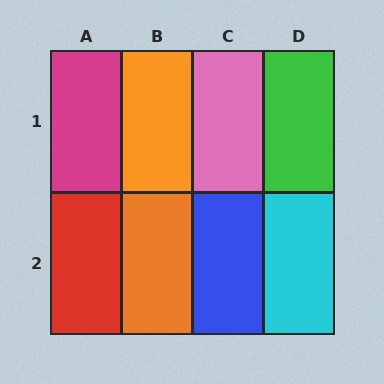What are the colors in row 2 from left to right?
Red, orange, blue, cyan.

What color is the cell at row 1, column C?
Pink.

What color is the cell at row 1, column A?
Magenta.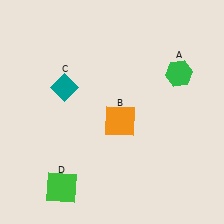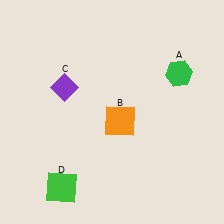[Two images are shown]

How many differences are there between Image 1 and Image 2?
There is 1 difference between the two images.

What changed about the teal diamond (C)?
In Image 1, C is teal. In Image 2, it changed to purple.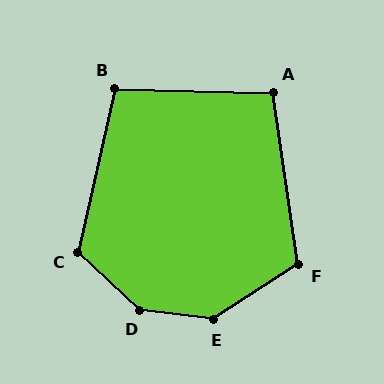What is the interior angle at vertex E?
Approximately 140 degrees (obtuse).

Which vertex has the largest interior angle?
D, at approximately 144 degrees.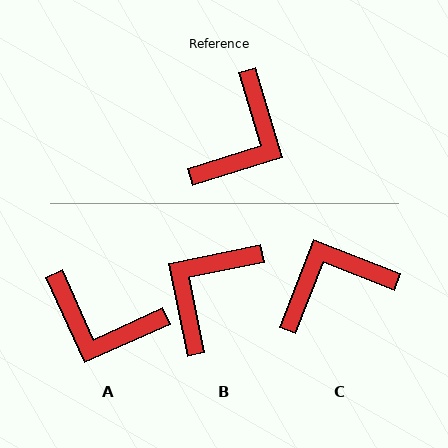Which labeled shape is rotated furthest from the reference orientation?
B, about 175 degrees away.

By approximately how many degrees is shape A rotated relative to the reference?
Approximately 83 degrees clockwise.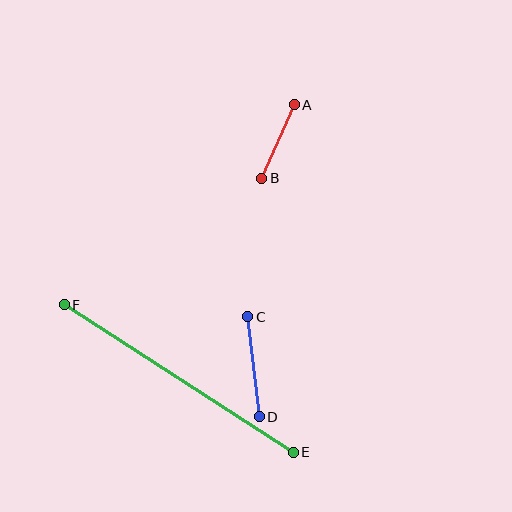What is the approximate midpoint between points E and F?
The midpoint is at approximately (179, 378) pixels.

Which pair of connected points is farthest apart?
Points E and F are farthest apart.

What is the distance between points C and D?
The distance is approximately 101 pixels.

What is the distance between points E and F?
The distance is approximately 273 pixels.